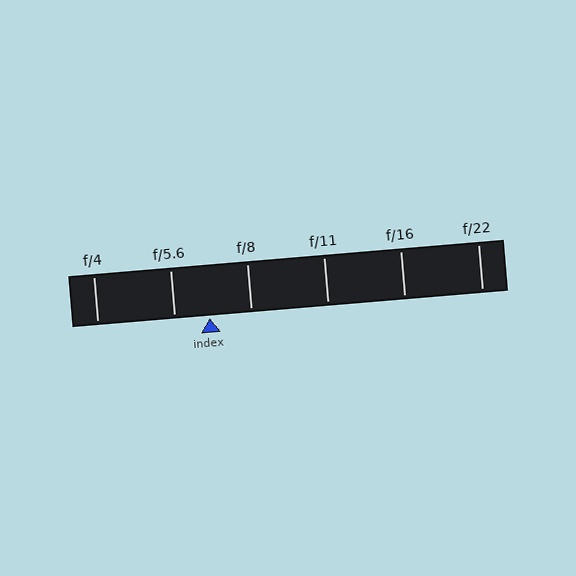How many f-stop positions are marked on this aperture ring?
There are 6 f-stop positions marked.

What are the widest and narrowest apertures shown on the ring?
The widest aperture shown is f/4 and the narrowest is f/22.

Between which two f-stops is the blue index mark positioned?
The index mark is between f/5.6 and f/8.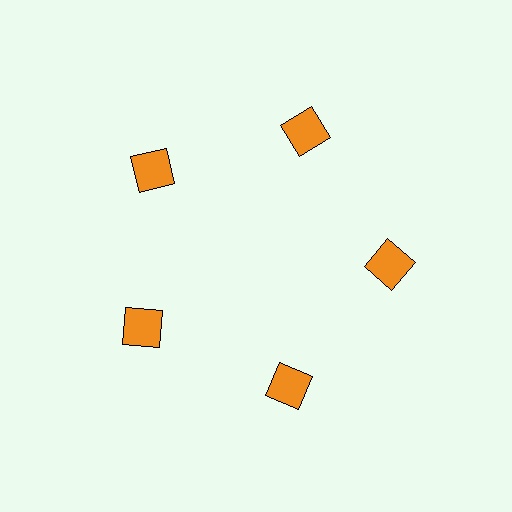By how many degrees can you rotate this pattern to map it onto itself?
The pattern maps onto itself every 72 degrees of rotation.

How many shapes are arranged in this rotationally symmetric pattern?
There are 5 shapes, arranged in 5 groups of 1.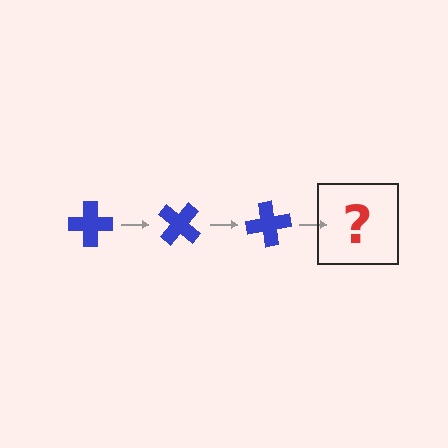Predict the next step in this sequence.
The next step is a blue cross rotated 120 degrees.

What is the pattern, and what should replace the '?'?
The pattern is that the cross rotates 40 degrees each step. The '?' should be a blue cross rotated 120 degrees.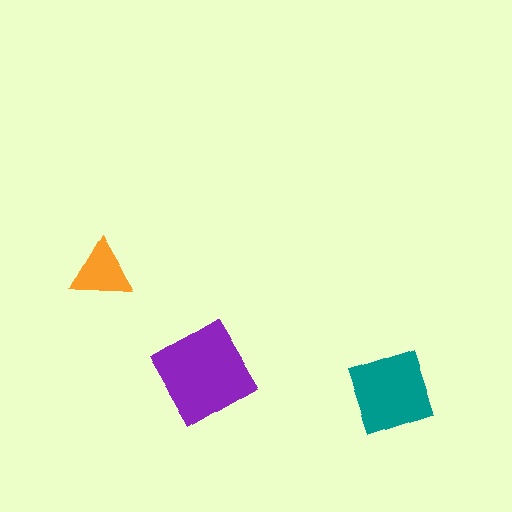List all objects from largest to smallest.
The purple diamond, the teal diamond, the orange triangle.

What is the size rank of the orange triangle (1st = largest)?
3rd.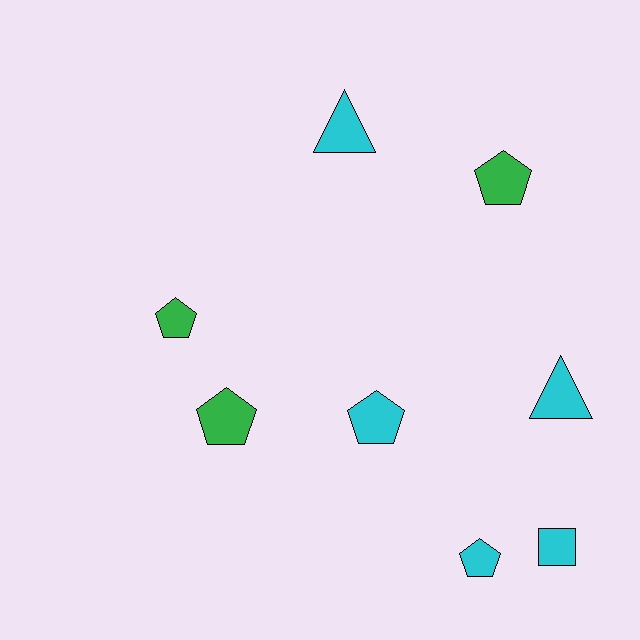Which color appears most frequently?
Cyan, with 5 objects.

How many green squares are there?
There are no green squares.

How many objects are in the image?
There are 8 objects.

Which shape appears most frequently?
Pentagon, with 5 objects.